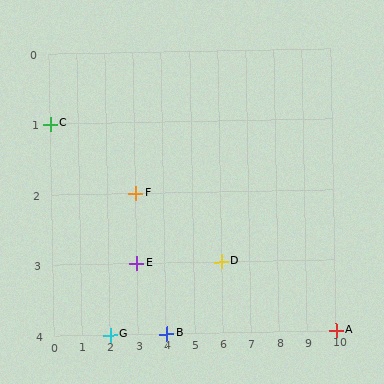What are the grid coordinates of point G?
Point G is at grid coordinates (2, 4).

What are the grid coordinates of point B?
Point B is at grid coordinates (4, 4).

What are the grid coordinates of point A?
Point A is at grid coordinates (10, 4).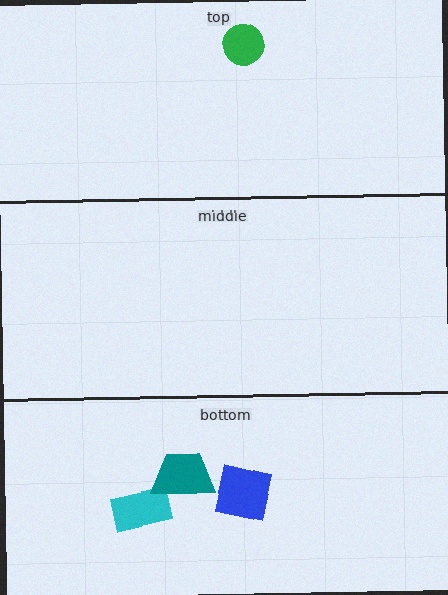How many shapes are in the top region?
1.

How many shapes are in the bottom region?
3.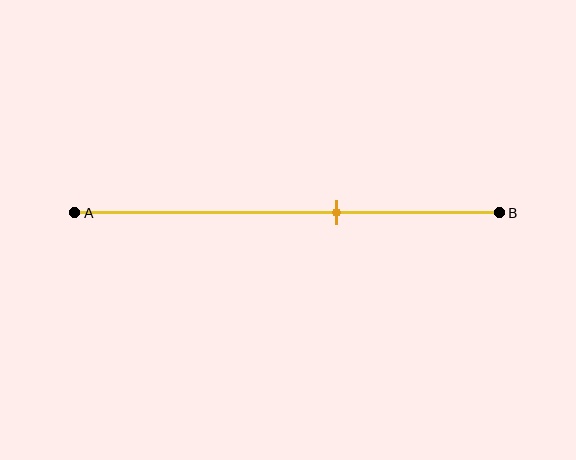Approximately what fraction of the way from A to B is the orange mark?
The orange mark is approximately 60% of the way from A to B.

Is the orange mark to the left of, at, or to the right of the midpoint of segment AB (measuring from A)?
The orange mark is to the right of the midpoint of segment AB.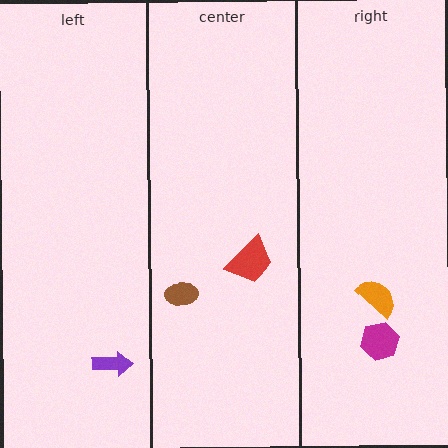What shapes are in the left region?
The purple arrow.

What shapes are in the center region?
The brown ellipse, the red trapezoid.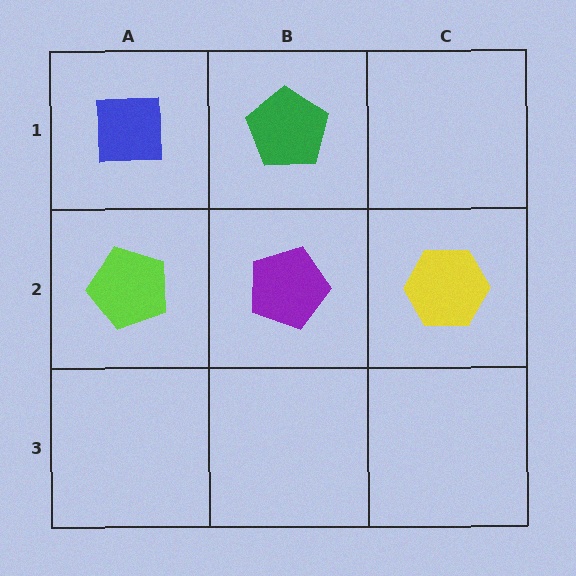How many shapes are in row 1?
2 shapes.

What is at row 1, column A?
A blue square.